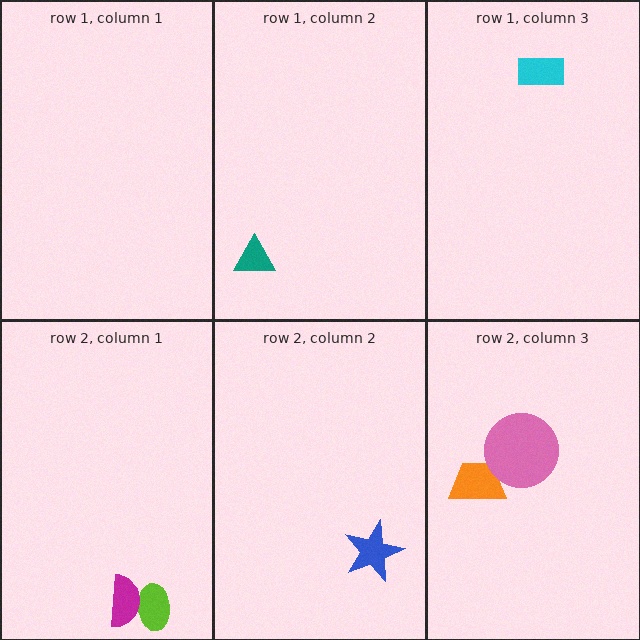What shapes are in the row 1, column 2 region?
The teal triangle.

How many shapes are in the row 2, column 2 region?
1.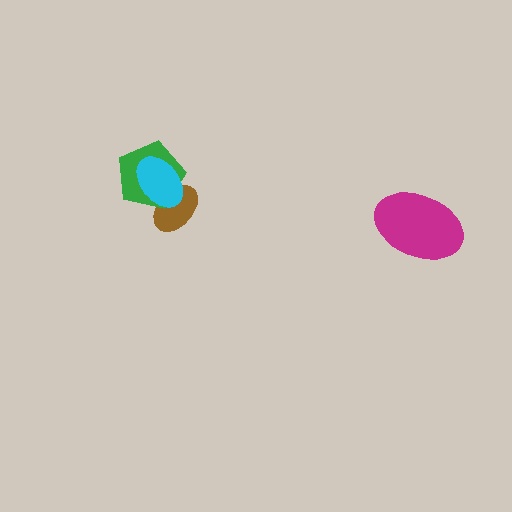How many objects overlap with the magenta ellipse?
0 objects overlap with the magenta ellipse.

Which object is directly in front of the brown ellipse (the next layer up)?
The green pentagon is directly in front of the brown ellipse.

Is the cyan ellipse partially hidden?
No, no other shape covers it.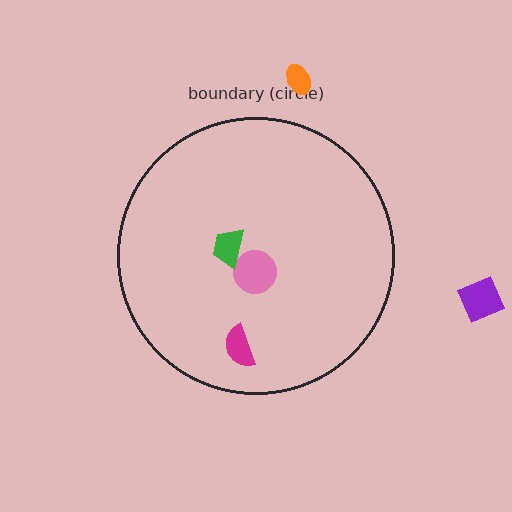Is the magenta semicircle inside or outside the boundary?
Inside.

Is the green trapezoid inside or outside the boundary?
Inside.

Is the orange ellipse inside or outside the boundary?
Outside.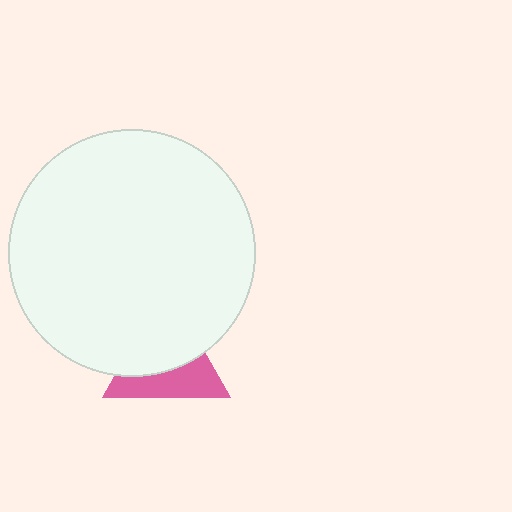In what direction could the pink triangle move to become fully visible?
The pink triangle could move down. That would shift it out from behind the white circle entirely.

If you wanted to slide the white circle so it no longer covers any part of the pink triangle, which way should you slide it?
Slide it up — that is the most direct way to separate the two shapes.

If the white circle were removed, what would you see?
You would see the complete pink triangle.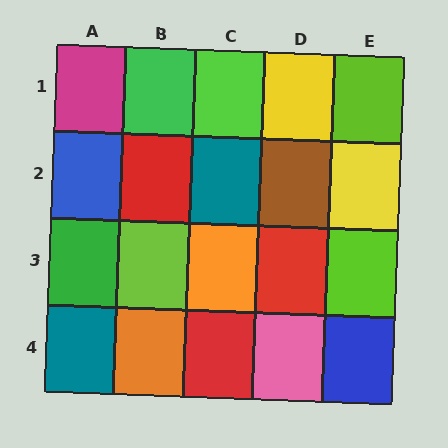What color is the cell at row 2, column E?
Yellow.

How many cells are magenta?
1 cell is magenta.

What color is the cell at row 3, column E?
Lime.